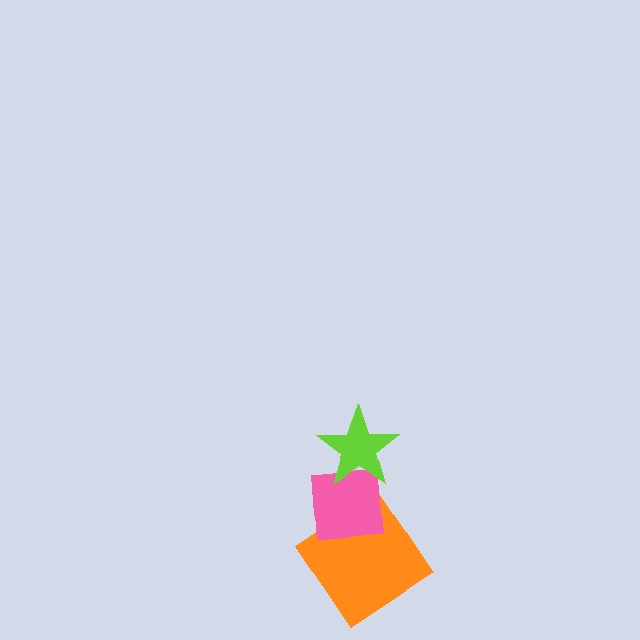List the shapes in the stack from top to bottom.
From top to bottom: the lime star, the pink square, the orange diamond.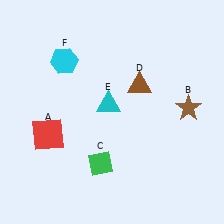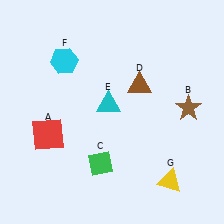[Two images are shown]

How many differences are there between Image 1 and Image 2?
There is 1 difference between the two images.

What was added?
A yellow triangle (G) was added in Image 2.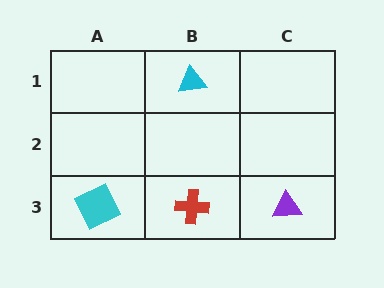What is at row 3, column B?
A red cross.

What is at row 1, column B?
A cyan triangle.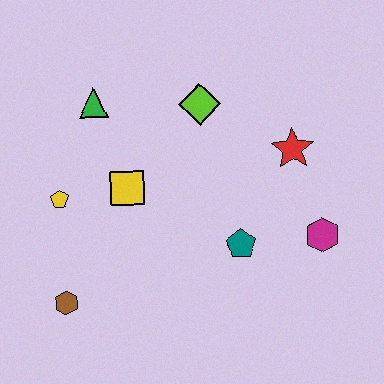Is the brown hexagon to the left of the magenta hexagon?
Yes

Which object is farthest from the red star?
The brown hexagon is farthest from the red star.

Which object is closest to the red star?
The magenta hexagon is closest to the red star.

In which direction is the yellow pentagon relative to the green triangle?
The yellow pentagon is below the green triangle.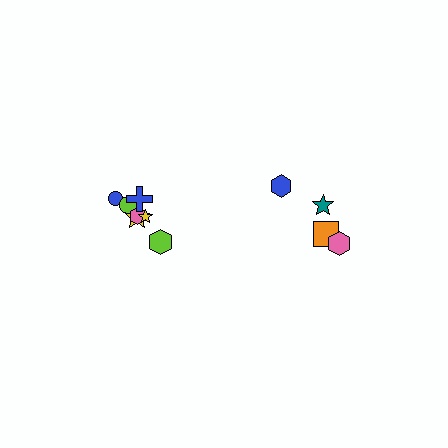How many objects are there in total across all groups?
There are 11 objects.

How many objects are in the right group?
There are 4 objects.